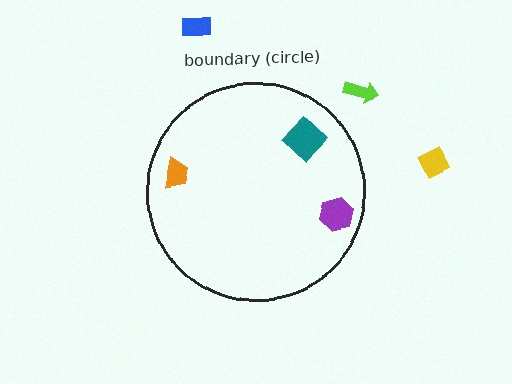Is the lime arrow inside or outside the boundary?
Outside.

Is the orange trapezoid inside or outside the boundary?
Inside.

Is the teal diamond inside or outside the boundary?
Inside.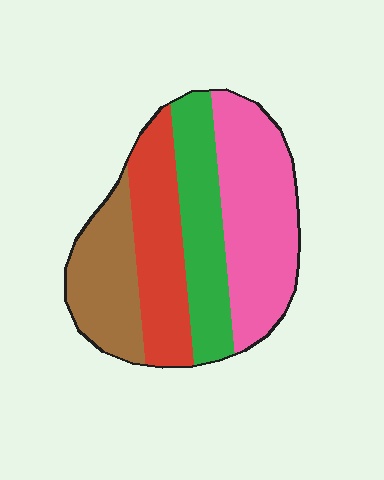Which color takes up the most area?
Pink, at roughly 35%.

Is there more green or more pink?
Pink.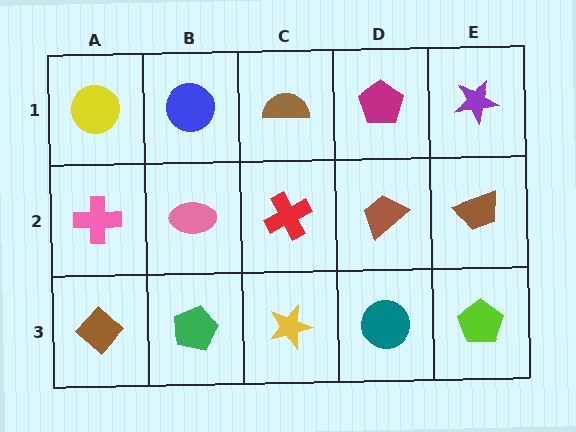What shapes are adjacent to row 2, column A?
A yellow circle (row 1, column A), a brown diamond (row 3, column A), a pink ellipse (row 2, column B).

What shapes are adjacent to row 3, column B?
A pink ellipse (row 2, column B), a brown diamond (row 3, column A), a yellow star (row 3, column C).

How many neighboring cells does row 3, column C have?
3.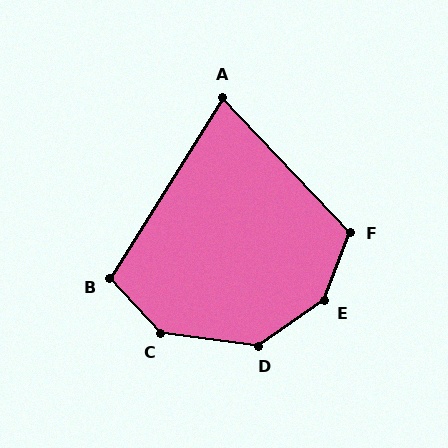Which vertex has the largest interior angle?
E, at approximately 145 degrees.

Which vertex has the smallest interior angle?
A, at approximately 75 degrees.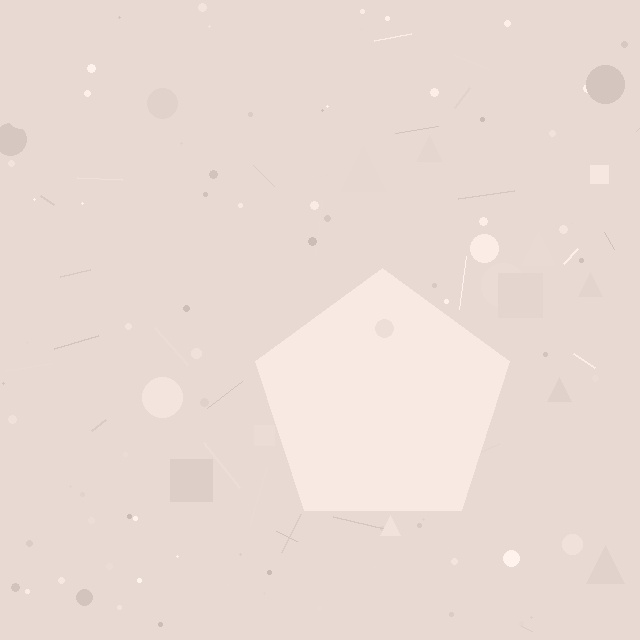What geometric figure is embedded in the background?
A pentagon is embedded in the background.